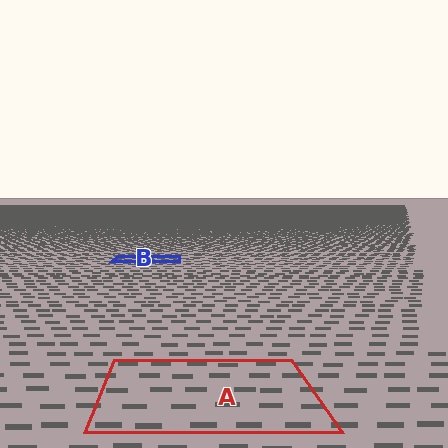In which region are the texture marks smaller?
The texture marks are smaller in region B, because it is farther away.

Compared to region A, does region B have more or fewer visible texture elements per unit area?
Region B has more texture elements per unit area — they are packed more densely because it is farther away.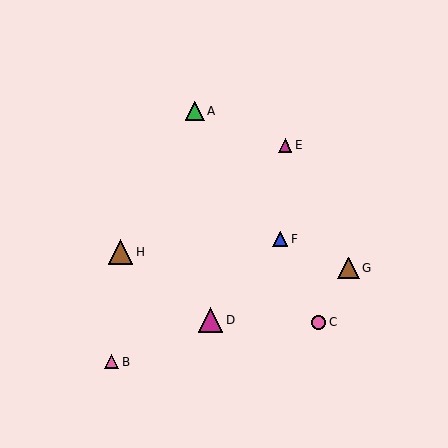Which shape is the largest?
The magenta triangle (labeled D) is the largest.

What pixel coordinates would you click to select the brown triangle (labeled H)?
Click at (121, 252) to select the brown triangle H.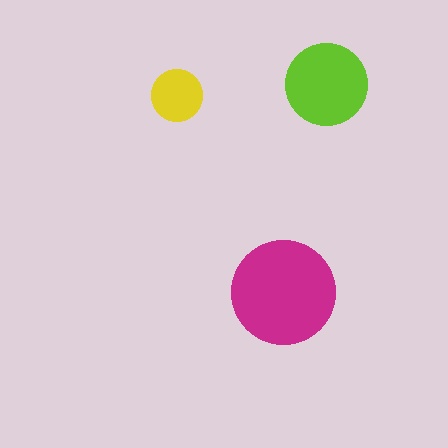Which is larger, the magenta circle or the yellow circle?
The magenta one.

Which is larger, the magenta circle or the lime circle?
The magenta one.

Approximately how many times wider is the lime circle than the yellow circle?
About 1.5 times wider.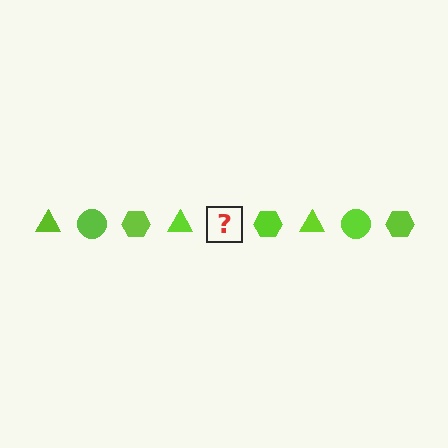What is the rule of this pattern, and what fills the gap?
The rule is that the pattern cycles through triangle, circle, hexagon shapes in lime. The gap should be filled with a lime circle.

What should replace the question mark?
The question mark should be replaced with a lime circle.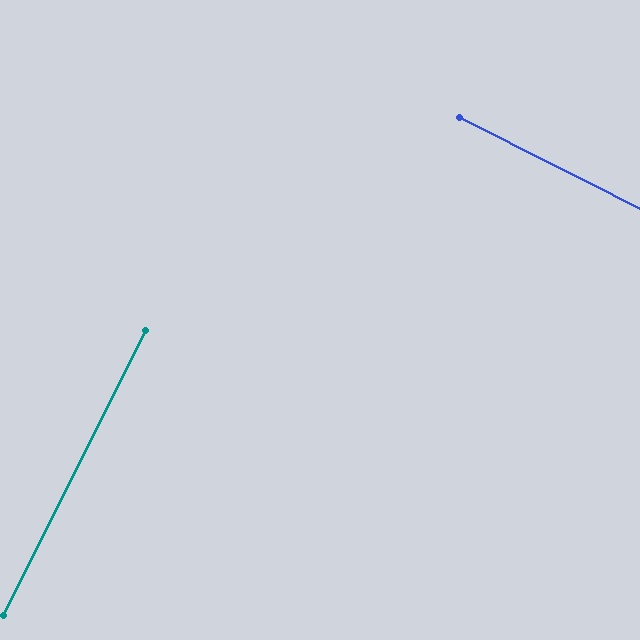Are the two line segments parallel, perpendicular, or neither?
Perpendicular — they meet at approximately 90°.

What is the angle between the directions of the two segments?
Approximately 90 degrees.